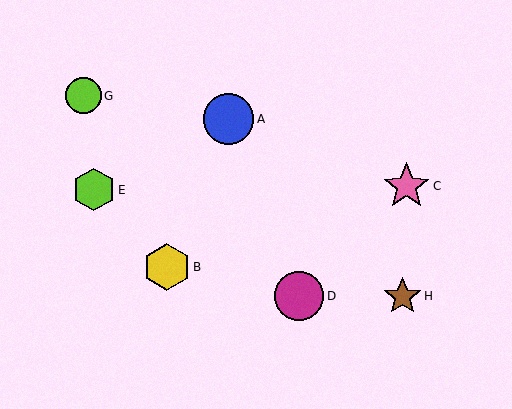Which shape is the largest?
The blue circle (labeled A) is the largest.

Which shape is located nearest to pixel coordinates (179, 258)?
The yellow hexagon (labeled B) at (167, 267) is nearest to that location.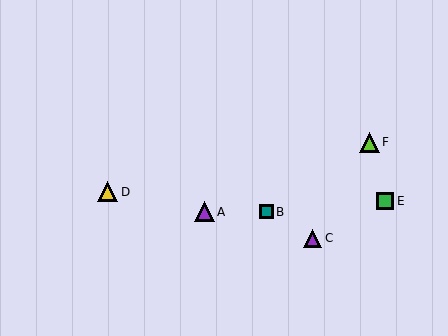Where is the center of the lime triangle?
The center of the lime triangle is at (369, 142).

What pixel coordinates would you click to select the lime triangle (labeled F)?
Click at (369, 142) to select the lime triangle F.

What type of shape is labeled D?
Shape D is a yellow triangle.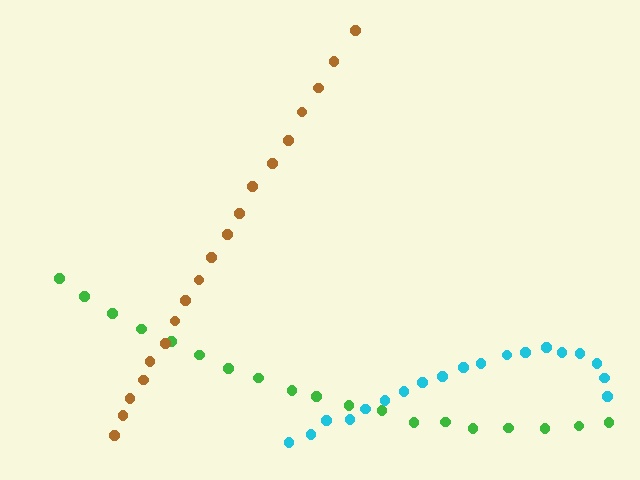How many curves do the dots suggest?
There are 3 distinct paths.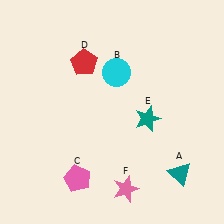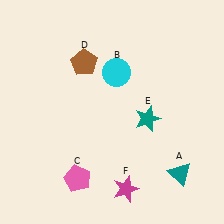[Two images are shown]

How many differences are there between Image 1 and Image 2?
There are 2 differences between the two images.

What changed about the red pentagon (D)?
In Image 1, D is red. In Image 2, it changed to brown.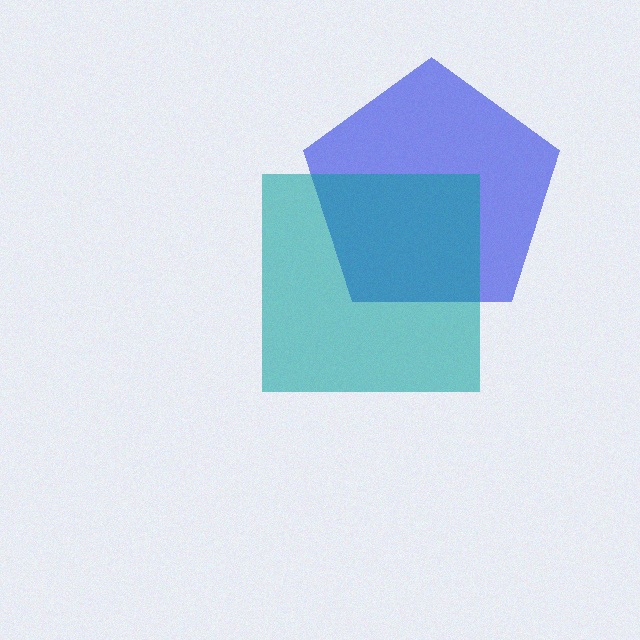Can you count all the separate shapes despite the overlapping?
Yes, there are 2 separate shapes.